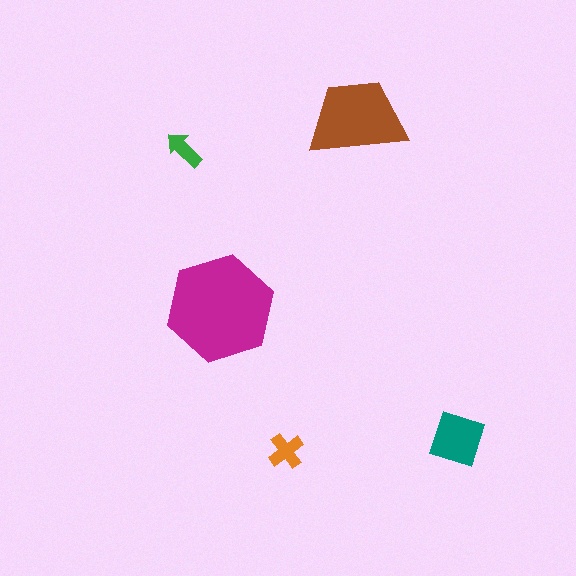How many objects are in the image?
There are 5 objects in the image.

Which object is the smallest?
The green arrow.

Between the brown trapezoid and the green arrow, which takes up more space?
The brown trapezoid.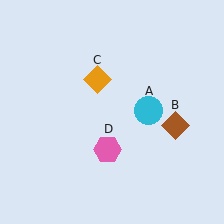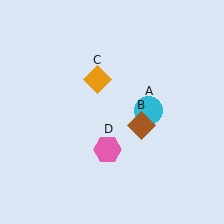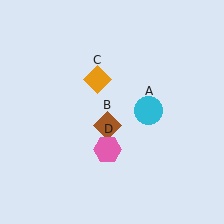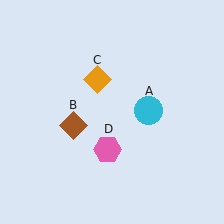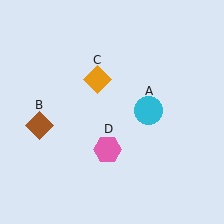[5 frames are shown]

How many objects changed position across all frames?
1 object changed position: brown diamond (object B).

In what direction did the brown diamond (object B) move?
The brown diamond (object B) moved left.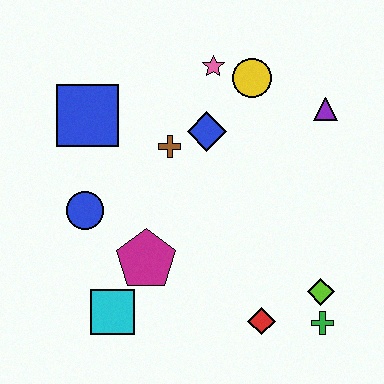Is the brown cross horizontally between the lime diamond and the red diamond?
No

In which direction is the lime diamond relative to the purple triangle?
The lime diamond is below the purple triangle.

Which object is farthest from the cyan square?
The purple triangle is farthest from the cyan square.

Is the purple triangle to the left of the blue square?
No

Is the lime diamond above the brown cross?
No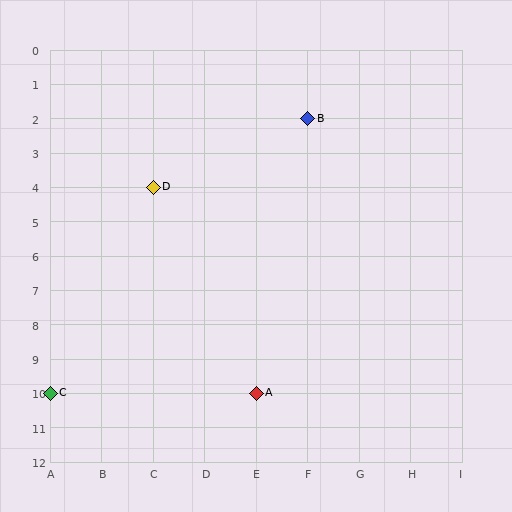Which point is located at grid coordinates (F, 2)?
Point B is at (F, 2).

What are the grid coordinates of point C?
Point C is at grid coordinates (A, 10).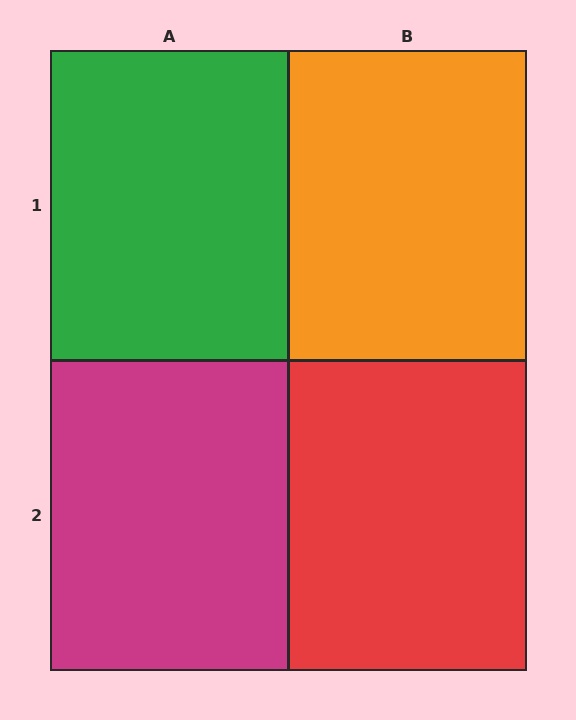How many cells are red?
1 cell is red.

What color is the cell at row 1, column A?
Green.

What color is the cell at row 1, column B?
Orange.